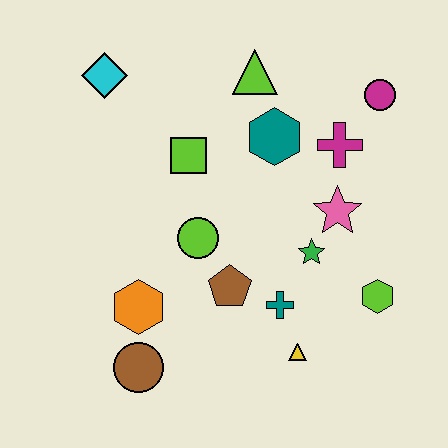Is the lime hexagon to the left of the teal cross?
No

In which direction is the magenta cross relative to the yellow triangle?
The magenta cross is above the yellow triangle.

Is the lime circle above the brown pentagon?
Yes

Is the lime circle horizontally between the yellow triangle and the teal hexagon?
No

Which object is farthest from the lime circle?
The magenta circle is farthest from the lime circle.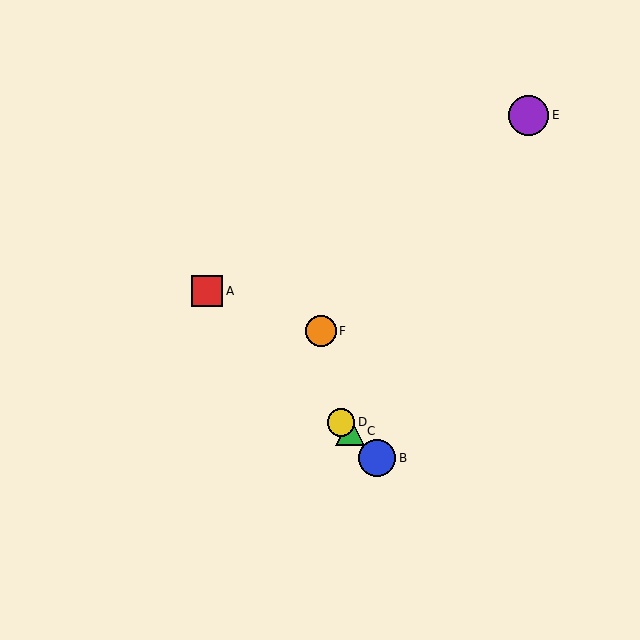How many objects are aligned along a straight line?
4 objects (A, B, C, D) are aligned along a straight line.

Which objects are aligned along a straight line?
Objects A, B, C, D are aligned along a straight line.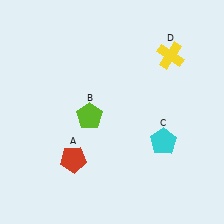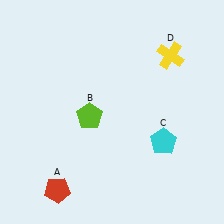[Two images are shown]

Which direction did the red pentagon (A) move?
The red pentagon (A) moved down.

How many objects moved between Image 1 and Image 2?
1 object moved between the two images.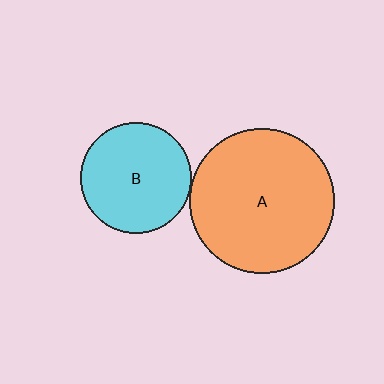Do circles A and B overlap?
Yes.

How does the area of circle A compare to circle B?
Approximately 1.7 times.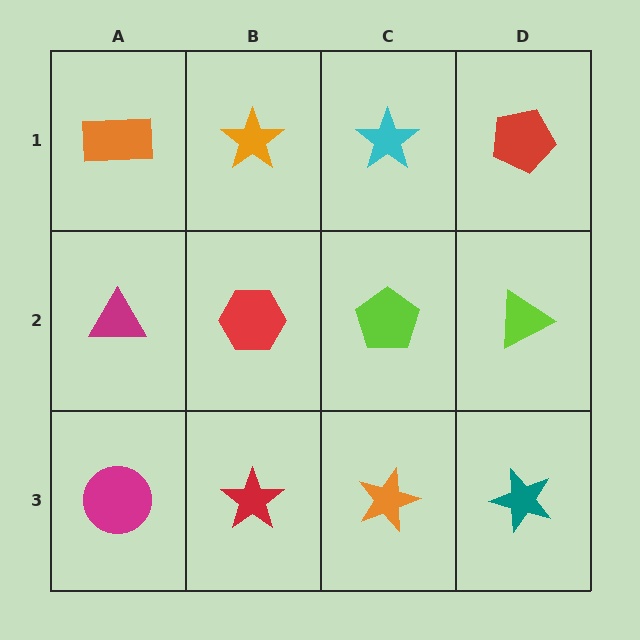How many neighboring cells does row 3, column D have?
2.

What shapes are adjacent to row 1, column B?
A red hexagon (row 2, column B), an orange rectangle (row 1, column A), a cyan star (row 1, column C).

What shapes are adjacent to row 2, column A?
An orange rectangle (row 1, column A), a magenta circle (row 3, column A), a red hexagon (row 2, column B).